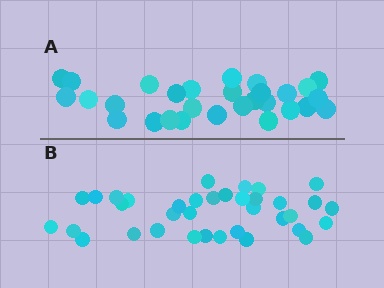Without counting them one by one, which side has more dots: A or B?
Region B (the bottom region) has more dots.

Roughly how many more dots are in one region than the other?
Region B has roughly 8 or so more dots than region A.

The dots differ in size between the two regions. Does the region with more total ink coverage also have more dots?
No. Region A has more total ink coverage because its dots are larger, but region B actually contains more individual dots. Total area can be misleading — the number of items is what matters here.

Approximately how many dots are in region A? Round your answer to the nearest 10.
About 30 dots. (The exact count is 29, which rounds to 30.)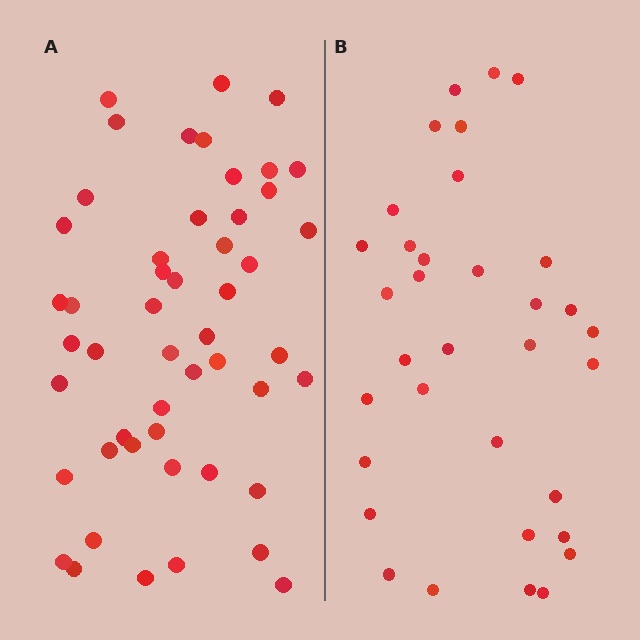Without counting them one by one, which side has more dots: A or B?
Region A (the left region) has more dots.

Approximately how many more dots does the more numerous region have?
Region A has approximately 15 more dots than region B.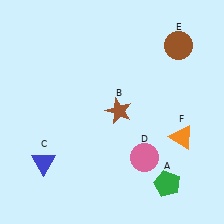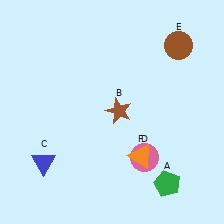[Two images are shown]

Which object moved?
The orange triangle (F) moved left.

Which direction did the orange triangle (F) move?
The orange triangle (F) moved left.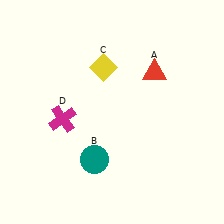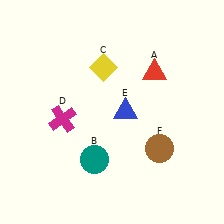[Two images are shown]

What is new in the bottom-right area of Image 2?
A brown circle (F) was added in the bottom-right area of Image 2.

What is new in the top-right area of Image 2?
A blue triangle (E) was added in the top-right area of Image 2.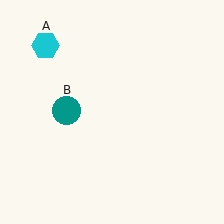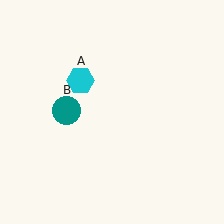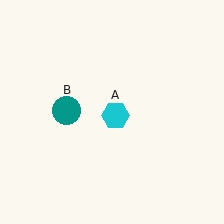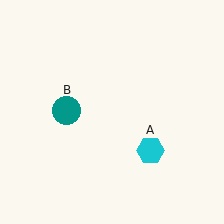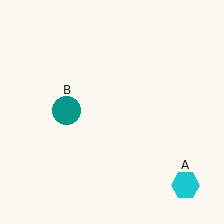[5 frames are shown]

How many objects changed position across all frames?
1 object changed position: cyan hexagon (object A).